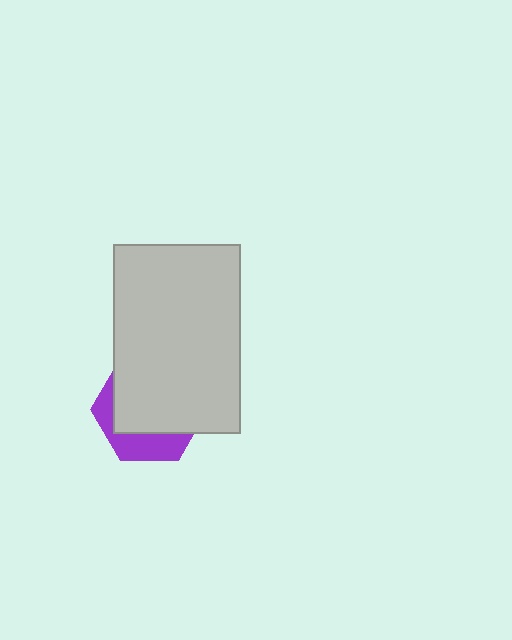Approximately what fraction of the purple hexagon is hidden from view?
Roughly 68% of the purple hexagon is hidden behind the light gray rectangle.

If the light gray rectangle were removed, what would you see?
You would see the complete purple hexagon.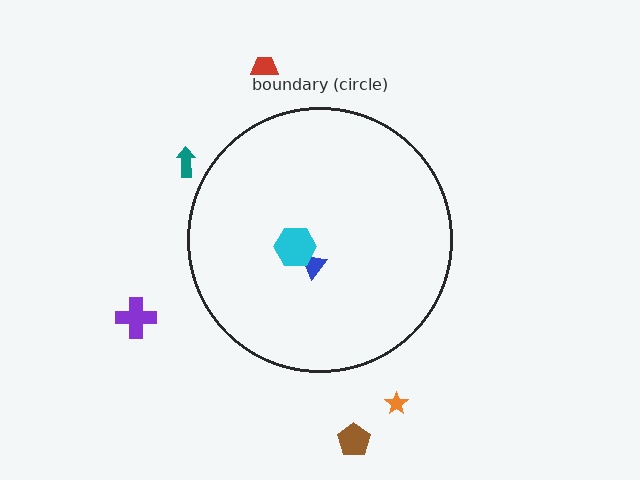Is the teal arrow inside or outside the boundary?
Outside.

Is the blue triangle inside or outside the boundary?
Inside.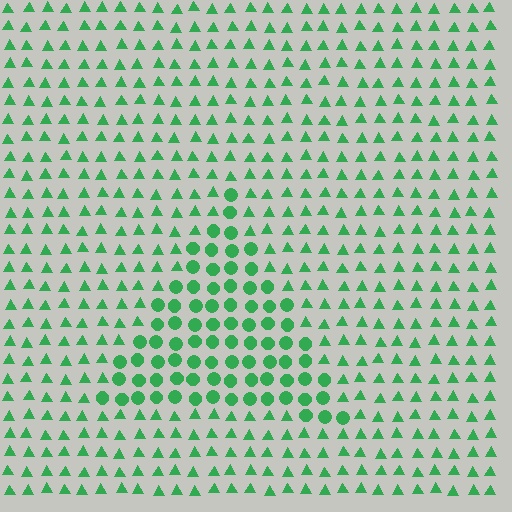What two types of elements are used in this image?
The image uses circles inside the triangle region and triangles outside it.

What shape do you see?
I see a triangle.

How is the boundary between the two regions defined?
The boundary is defined by a change in element shape: circles inside vs. triangles outside. All elements share the same color and spacing.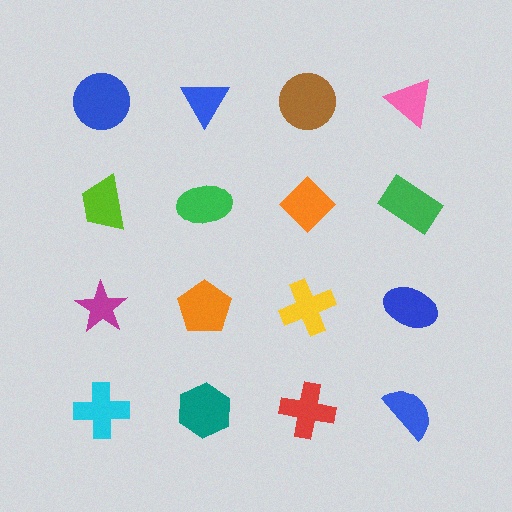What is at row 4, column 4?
A blue semicircle.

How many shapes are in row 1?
4 shapes.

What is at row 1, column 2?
A blue triangle.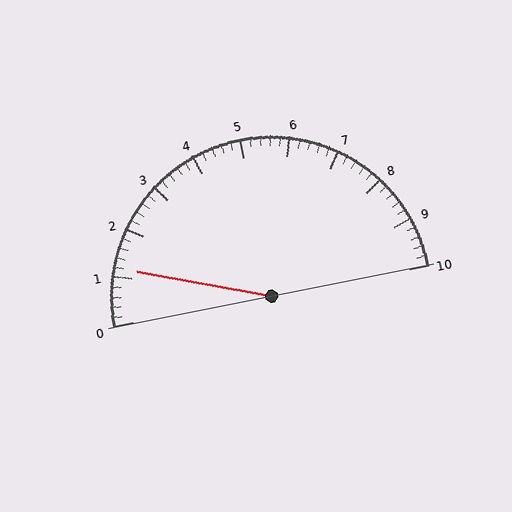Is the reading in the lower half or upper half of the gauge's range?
The reading is in the lower half of the range (0 to 10).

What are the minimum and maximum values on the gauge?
The gauge ranges from 0 to 10.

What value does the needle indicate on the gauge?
The needle indicates approximately 1.2.